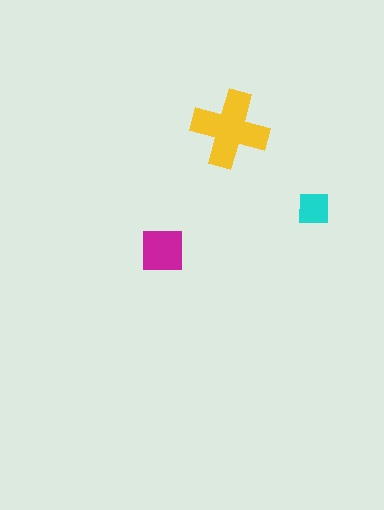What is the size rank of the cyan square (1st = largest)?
3rd.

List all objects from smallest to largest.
The cyan square, the magenta square, the yellow cross.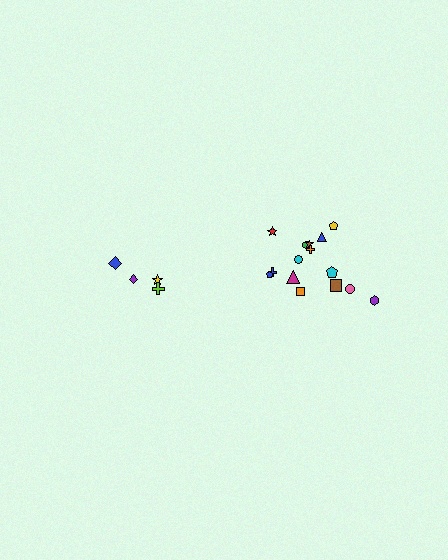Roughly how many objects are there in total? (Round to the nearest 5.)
Roughly 20 objects in total.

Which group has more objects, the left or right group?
The right group.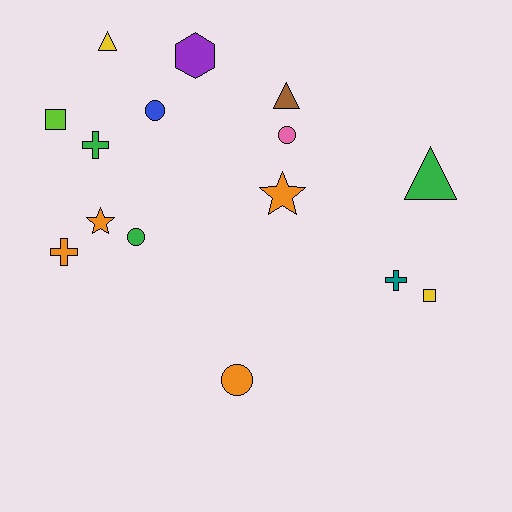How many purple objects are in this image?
There is 1 purple object.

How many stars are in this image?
There are 2 stars.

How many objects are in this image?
There are 15 objects.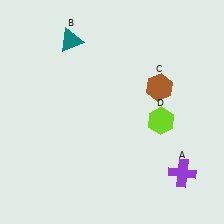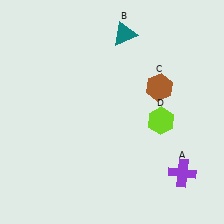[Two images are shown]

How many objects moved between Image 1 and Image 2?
1 object moved between the two images.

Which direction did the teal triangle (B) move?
The teal triangle (B) moved right.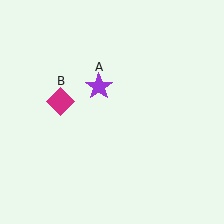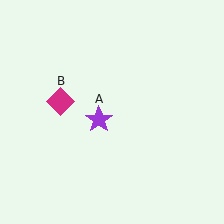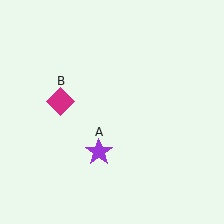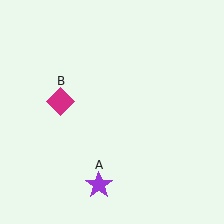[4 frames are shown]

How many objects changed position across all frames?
1 object changed position: purple star (object A).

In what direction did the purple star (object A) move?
The purple star (object A) moved down.